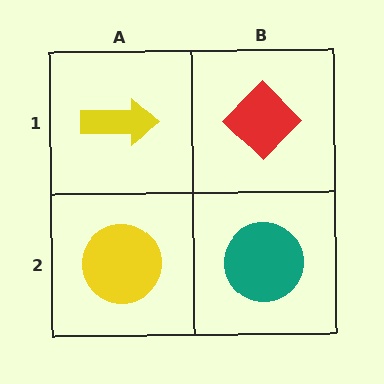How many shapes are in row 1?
2 shapes.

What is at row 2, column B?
A teal circle.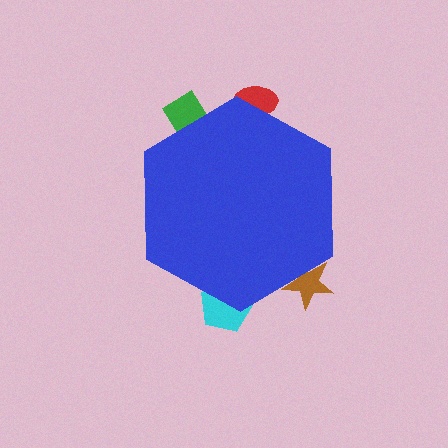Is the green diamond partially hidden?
Yes, the green diamond is partially hidden behind the blue hexagon.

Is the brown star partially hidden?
Yes, the brown star is partially hidden behind the blue hexagon.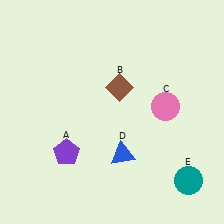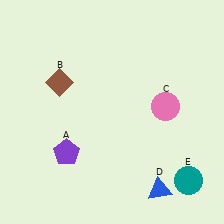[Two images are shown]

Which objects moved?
The objects that moved are: the brown diamond (B), the blue triangle (D).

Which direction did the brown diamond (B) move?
The brown diamond (B) moved left.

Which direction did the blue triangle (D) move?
The blue triangle (D) moved right.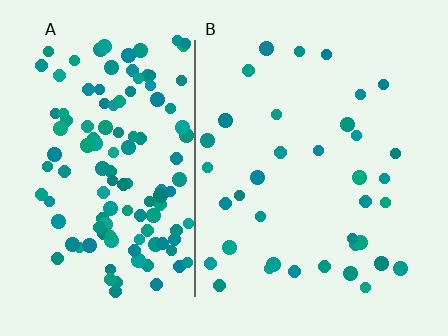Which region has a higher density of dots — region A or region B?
A (the left).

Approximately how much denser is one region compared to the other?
Approximately 3.5× — region A over region B.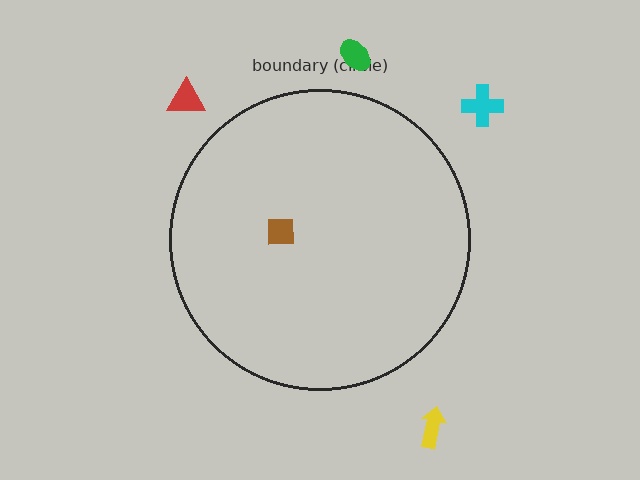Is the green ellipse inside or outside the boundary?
Outside.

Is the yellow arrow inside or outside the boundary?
Outside.